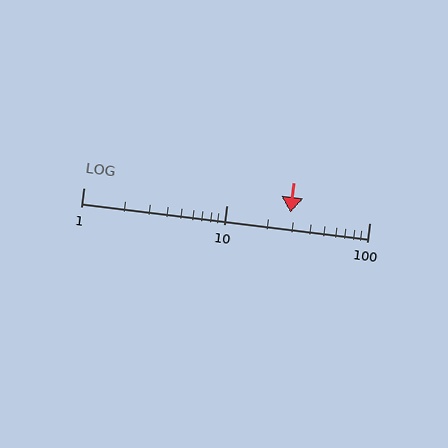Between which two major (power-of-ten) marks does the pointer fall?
The pointer is between 10 and 100.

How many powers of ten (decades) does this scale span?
The scale spans 2 decades, from 1 to 100.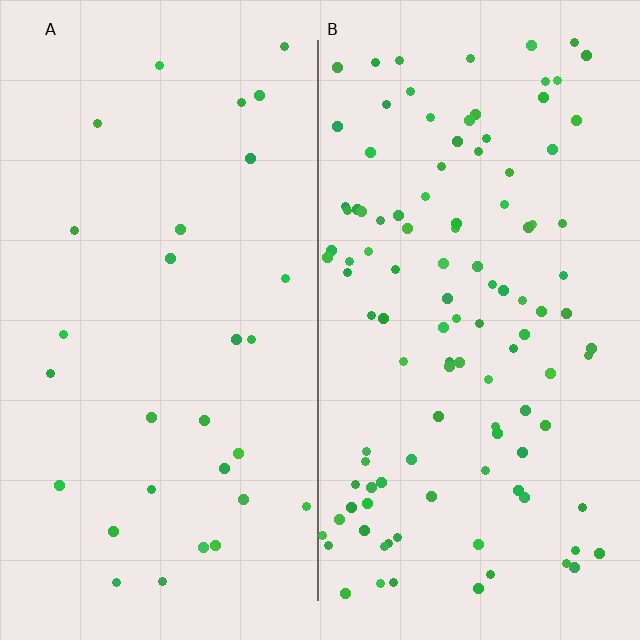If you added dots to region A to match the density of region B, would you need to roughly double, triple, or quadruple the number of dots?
Approximately quadruple.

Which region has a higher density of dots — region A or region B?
B (the right).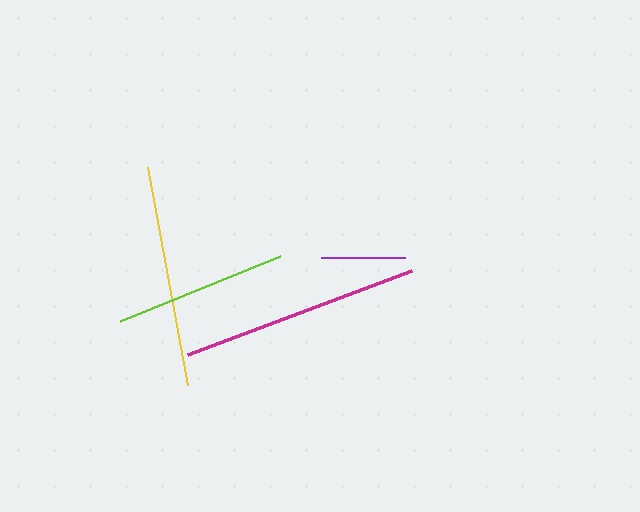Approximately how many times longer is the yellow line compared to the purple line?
The yellow line is approximately 2.6 times the length of the purple line.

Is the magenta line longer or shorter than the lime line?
The magenta line is longer than the lime line.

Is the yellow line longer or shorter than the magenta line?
The magenta line is longer than the yellow line.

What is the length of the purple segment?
The purple segment is approximately 84 pixels long.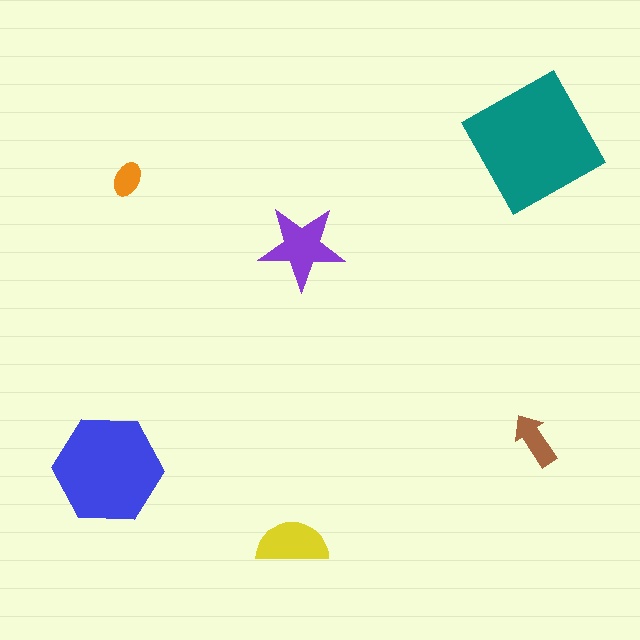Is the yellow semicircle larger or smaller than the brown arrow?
Larger.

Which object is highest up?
The teal square is topmost.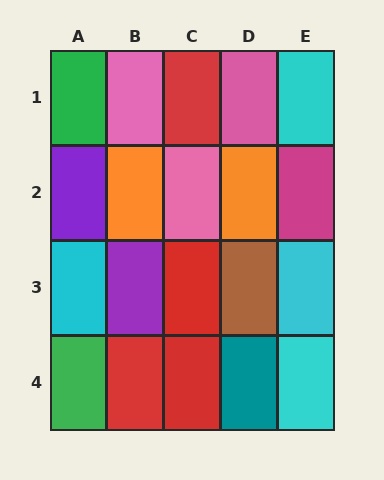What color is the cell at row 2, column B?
Orange.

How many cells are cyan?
4 cells are cyan.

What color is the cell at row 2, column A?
Purple.